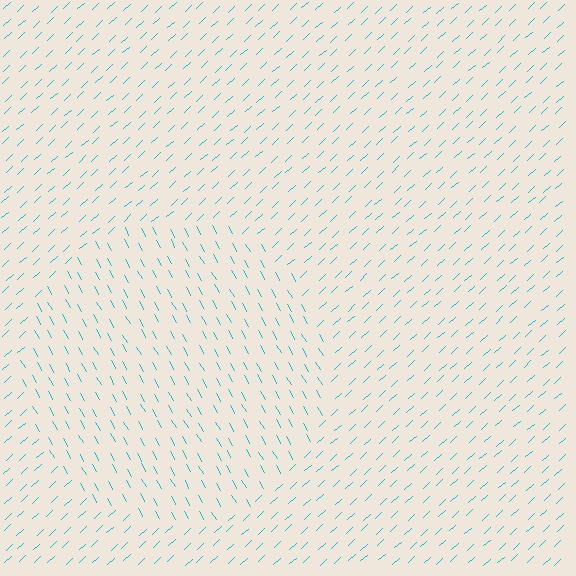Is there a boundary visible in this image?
Yes, there is a texture boundary formed by a change in line orientation.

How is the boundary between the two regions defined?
The boundary is defined purely by a change in line orientation (approximately 77 degrees difference). All lines are the same color and thickness.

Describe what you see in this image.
The image is filled with small cyan line segments. A circle region in the image has lines oriented differently from the surrounding lines, creating a visible texture boundary.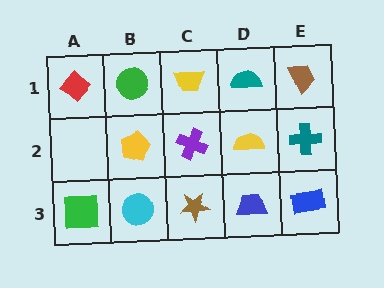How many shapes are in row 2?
4 shapes.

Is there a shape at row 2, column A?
No, that cell is empty.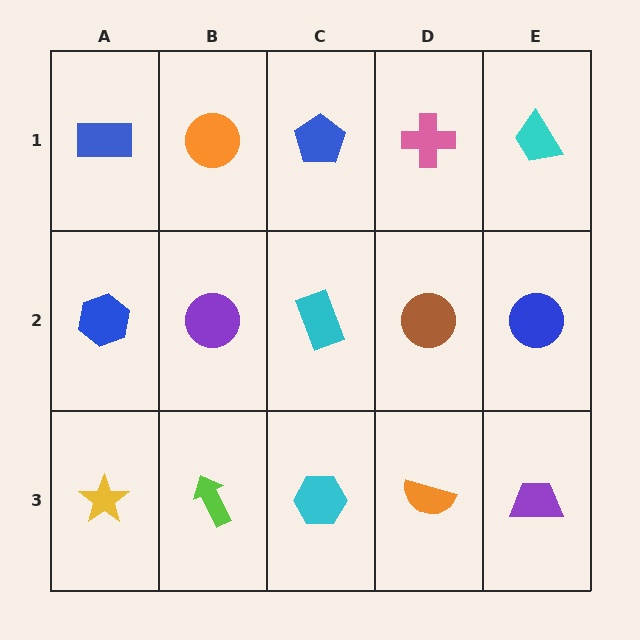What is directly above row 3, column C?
A cyan rectangle.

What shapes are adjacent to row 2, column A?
A blue rectangle (row 1, column A), a yellow star (row 3, column A), a purple circle (row 2, column B).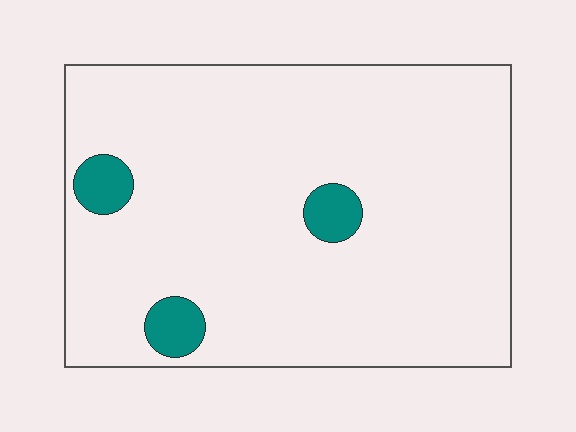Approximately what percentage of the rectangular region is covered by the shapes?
Approximately 5%.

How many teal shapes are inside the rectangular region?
3.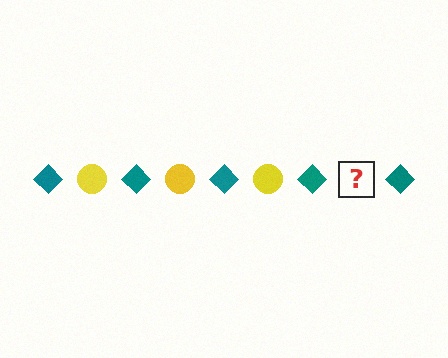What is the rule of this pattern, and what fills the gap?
The rule is that the pattern alternates between teal diamond and yellow circle. The gap should be filled with a yellow circle.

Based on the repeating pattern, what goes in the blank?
The blank should be a yellow circle.